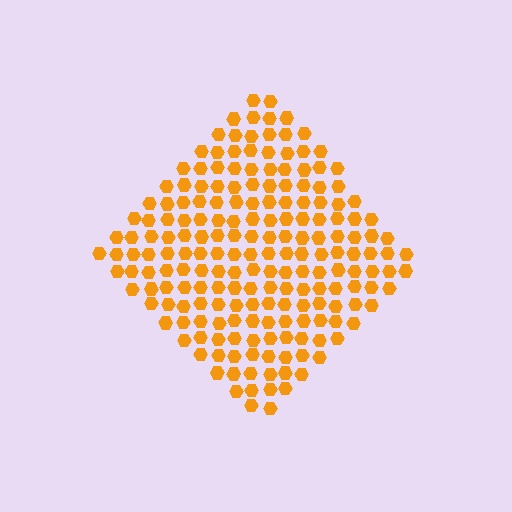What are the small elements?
The small elements are hexagons.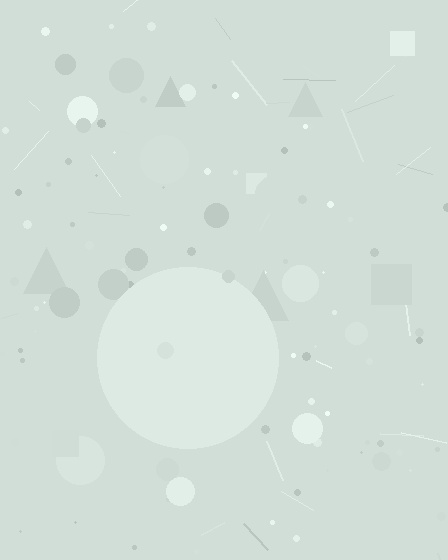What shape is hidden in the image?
A circle is hidden in the image.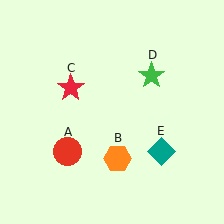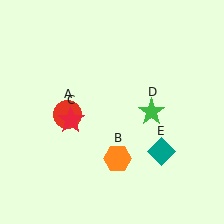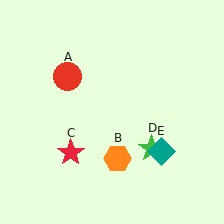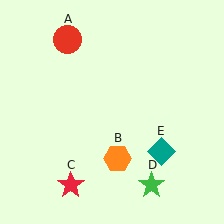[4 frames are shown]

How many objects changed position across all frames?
3 objects changed position: red circle (object A), red star (object C), green star (object D).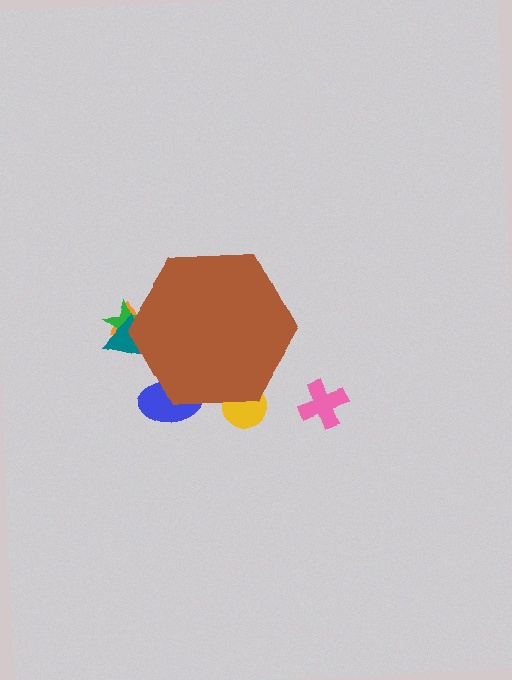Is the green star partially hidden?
Yes, the green star is partially hidden behind the brown hexagon.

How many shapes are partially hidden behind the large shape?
5 shapes are partially hidden.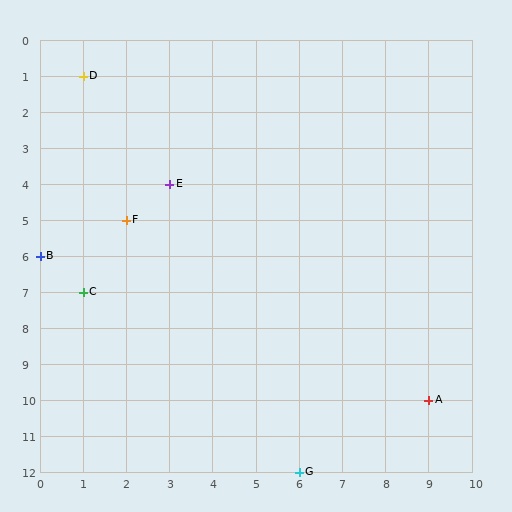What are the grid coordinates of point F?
Point F is at grid coordinates (2, 5).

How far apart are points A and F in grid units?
Points A and F are 7 columns and 5 rows apart (about 8.6 grid units diagonally).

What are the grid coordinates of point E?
Point E is at grid coordinates (3, 4).